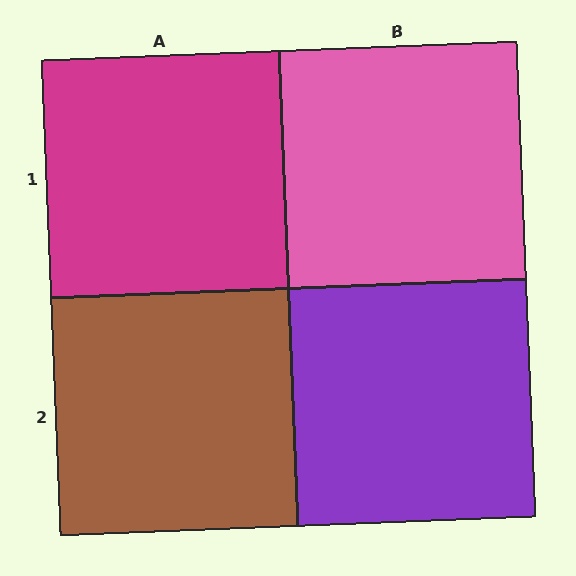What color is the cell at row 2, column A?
Brown.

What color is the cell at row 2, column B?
Purple.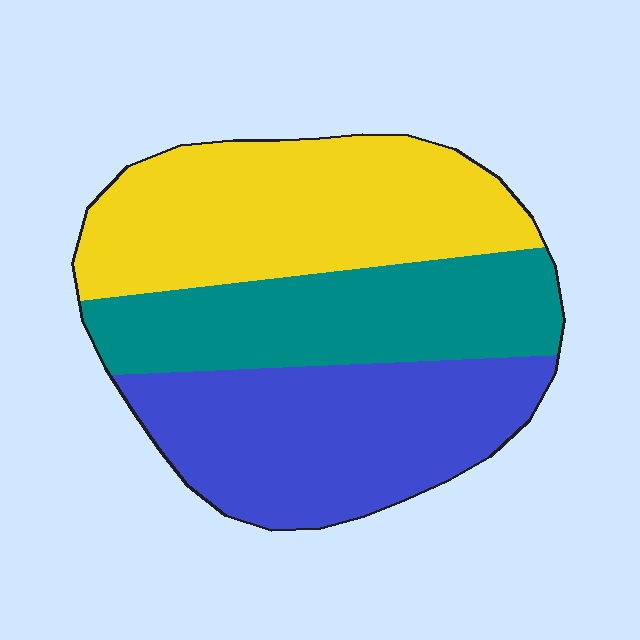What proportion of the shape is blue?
Blue covers roughly 35% of the shape.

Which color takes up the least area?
Teal, at roughly 30%.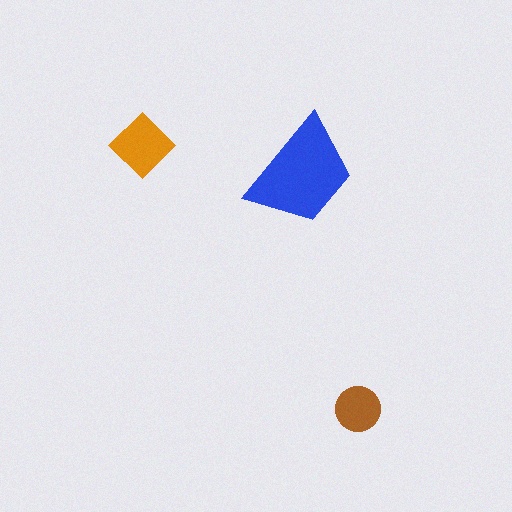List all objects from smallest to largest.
The brown circle, the orange diamond, the blue trapezoid.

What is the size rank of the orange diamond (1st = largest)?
2nd.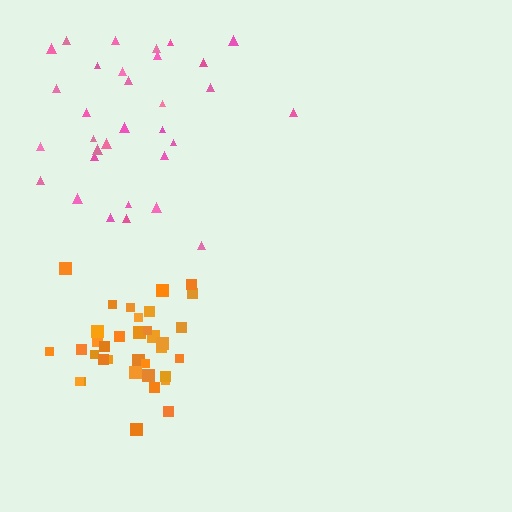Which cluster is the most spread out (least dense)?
Pink.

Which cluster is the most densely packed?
Orange.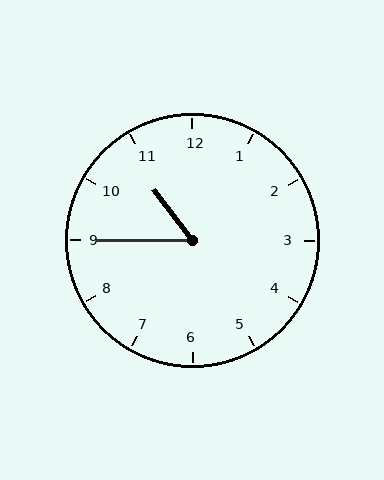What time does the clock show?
10:45.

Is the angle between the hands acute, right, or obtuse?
It is acute.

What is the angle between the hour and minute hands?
Approximately 52 degrees.